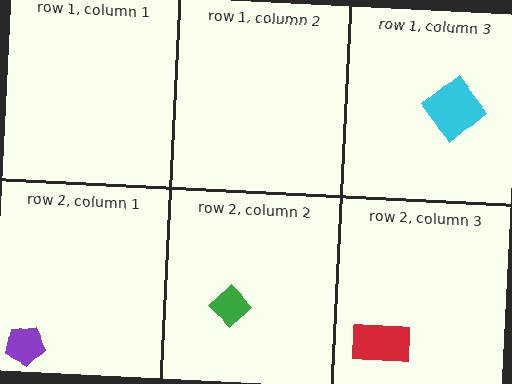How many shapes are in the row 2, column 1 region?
1.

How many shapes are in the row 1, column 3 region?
1.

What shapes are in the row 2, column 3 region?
The red rectangle.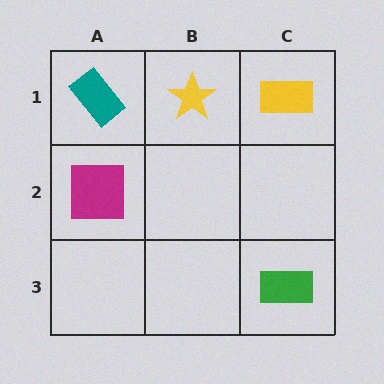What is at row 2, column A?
A magenta square.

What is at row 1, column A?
A teal rectangle.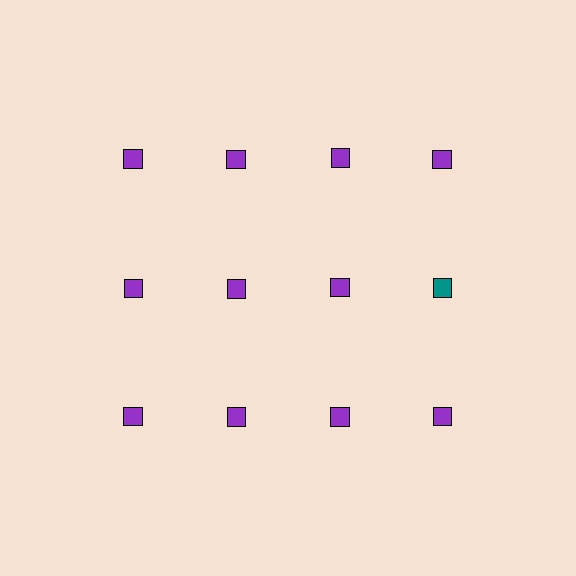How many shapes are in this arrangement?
There are 12 shapes arranged in a grid pattern.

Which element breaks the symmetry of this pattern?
The teal square in the second row, second from right column breaks the symmetry. All other shapes are purple squares.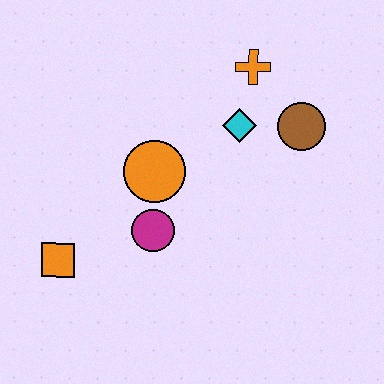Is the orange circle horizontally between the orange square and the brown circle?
Yes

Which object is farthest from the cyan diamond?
The orange square is farthest from the cyan diamond.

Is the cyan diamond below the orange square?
No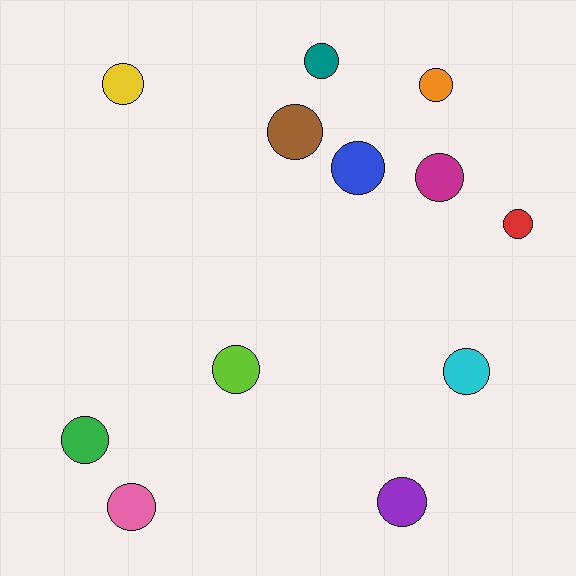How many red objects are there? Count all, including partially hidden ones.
There is 1 red object.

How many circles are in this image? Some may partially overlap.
There are 12 circles.